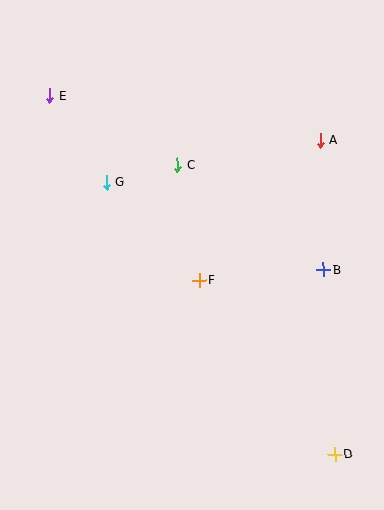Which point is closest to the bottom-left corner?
Point F is closest to the bottom-left corner.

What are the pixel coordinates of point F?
Point F is at (199, 280).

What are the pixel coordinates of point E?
Point E is at (50, 96).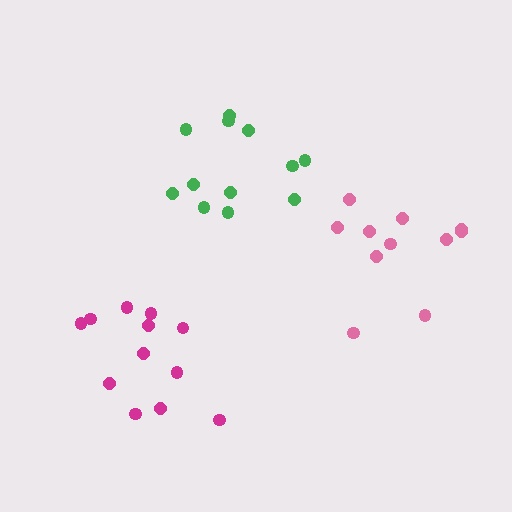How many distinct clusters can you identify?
There are 3 distinct clusters.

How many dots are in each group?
Group 1: 12 dots, Group 2: 11 dots, Group 3: 12 dots (35 total).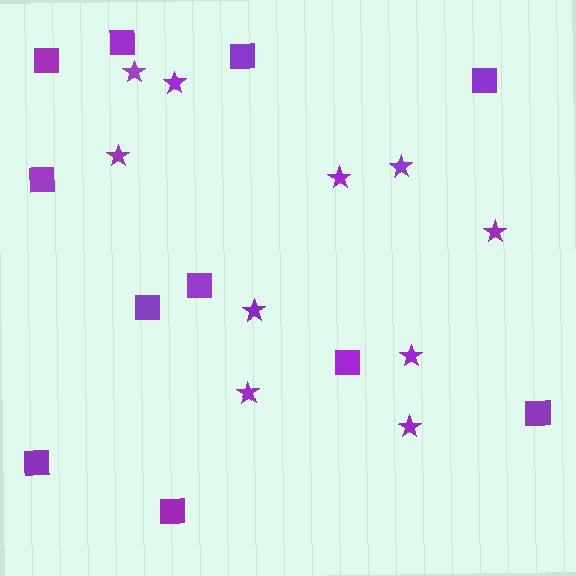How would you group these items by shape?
There are 2 groups: one group of stars (10) and one group of squares (11).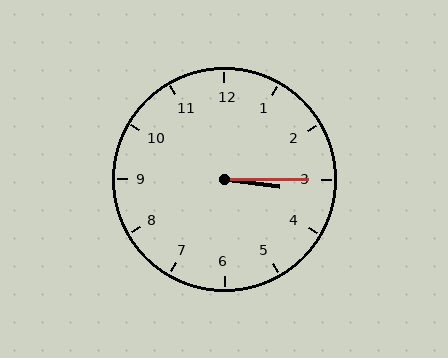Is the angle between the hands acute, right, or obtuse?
It is acute.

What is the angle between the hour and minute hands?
Approximately 8 degrees.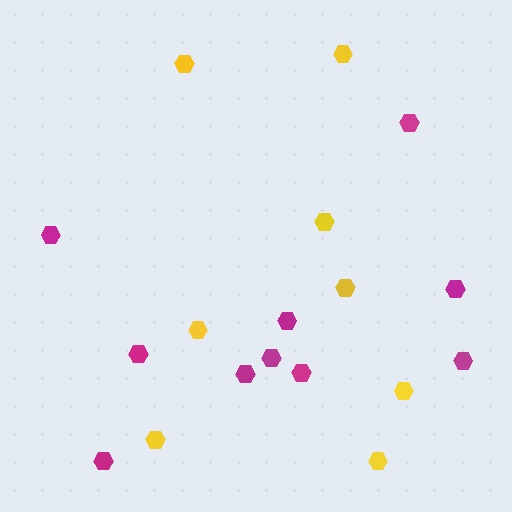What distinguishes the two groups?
There are 2 groups: one group of magenta hexagons (10) and one group of yellow hexagons (8).